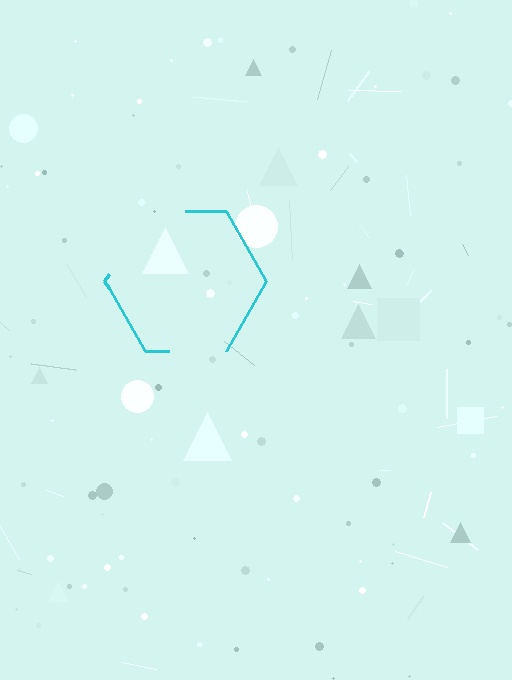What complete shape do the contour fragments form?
The contour fragments form a hexagon.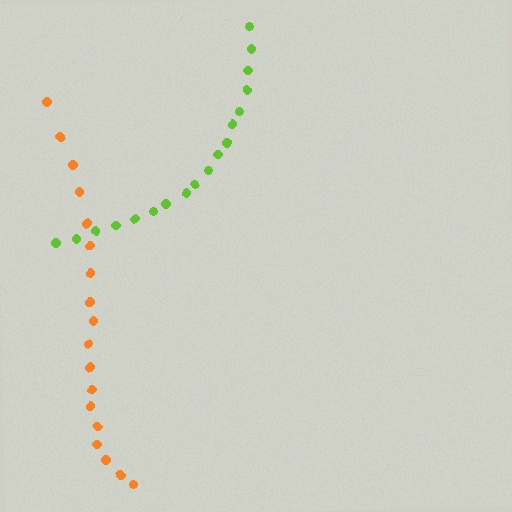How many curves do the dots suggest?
There are 2 distinct paths.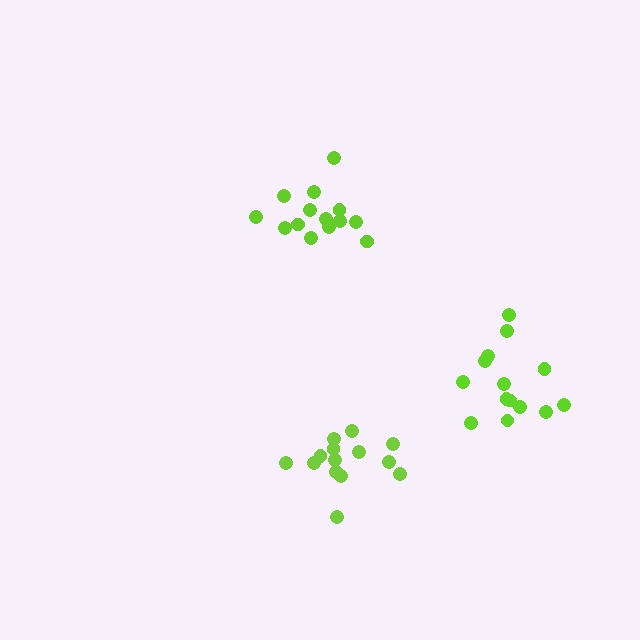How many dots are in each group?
Group 1: 14 dots, Group 2: 14 dots, Group 3: 14 dots (42 total).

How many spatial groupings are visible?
There are 3 spatial groupings.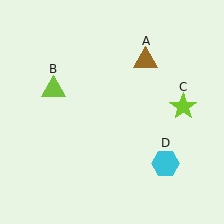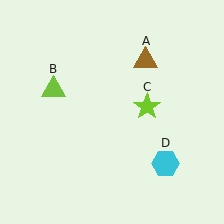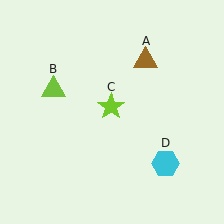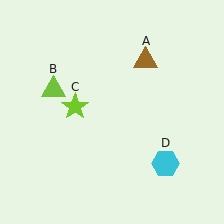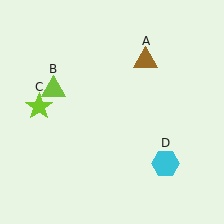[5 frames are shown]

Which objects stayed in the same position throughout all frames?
Brown triangle (object A) and lime triangle (object B) and cyan hexagon (object D) remained stationary.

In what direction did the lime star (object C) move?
The lime star (object C) moved left.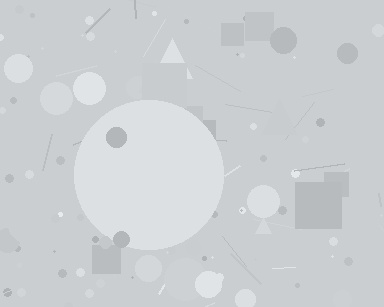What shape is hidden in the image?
A circle is hidden in the image.